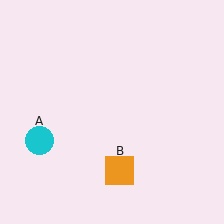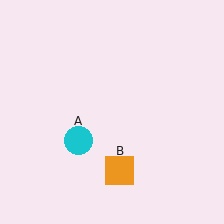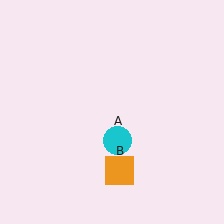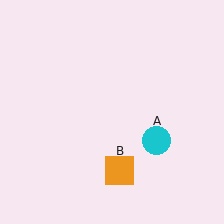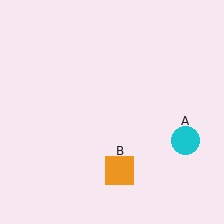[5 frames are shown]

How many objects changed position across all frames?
1 object changed position: cyan circle (object A).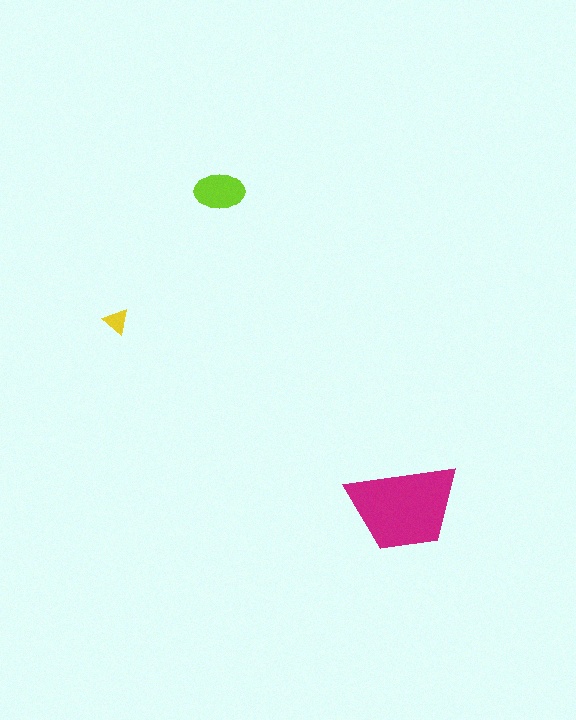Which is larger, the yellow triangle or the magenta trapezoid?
The magenta trapezoid.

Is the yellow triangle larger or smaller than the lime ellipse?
Smaller.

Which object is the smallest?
The yellow triangle.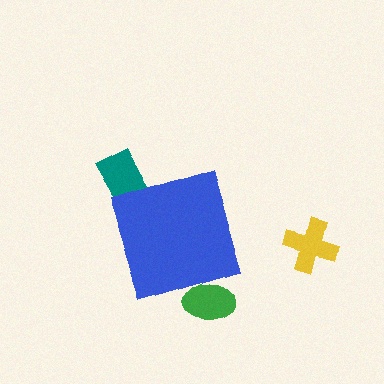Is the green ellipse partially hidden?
Yes, the green ellipse is partially hidden behind the blue diamond.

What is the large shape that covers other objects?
A blue diamond.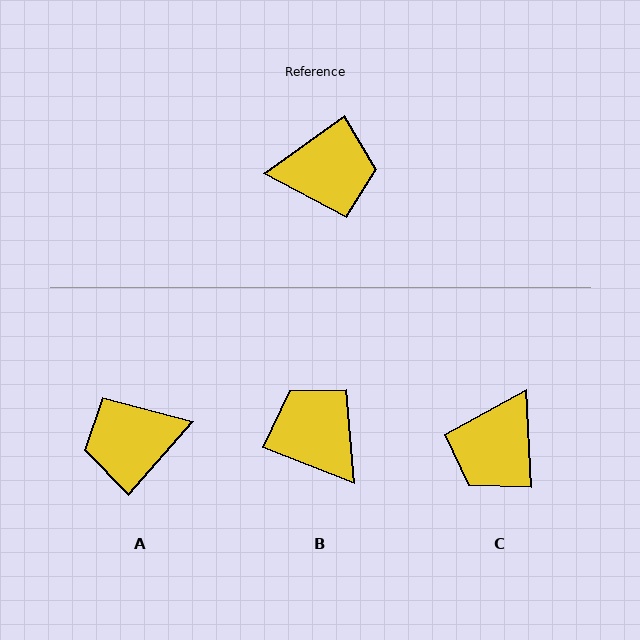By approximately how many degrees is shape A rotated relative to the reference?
Approximately 166 degrees clockwise.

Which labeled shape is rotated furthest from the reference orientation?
A, about 166 degrees away.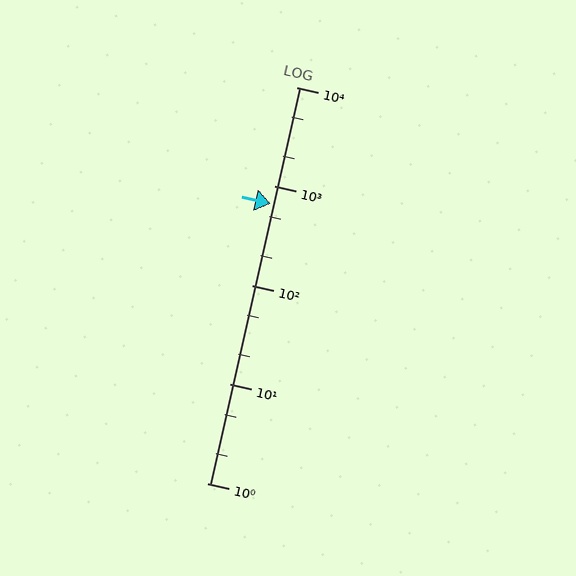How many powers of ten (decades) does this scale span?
The scale spans 4 decades, from 1 to 10000.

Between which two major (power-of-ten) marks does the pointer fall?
The pointer is between 100 and 1000.